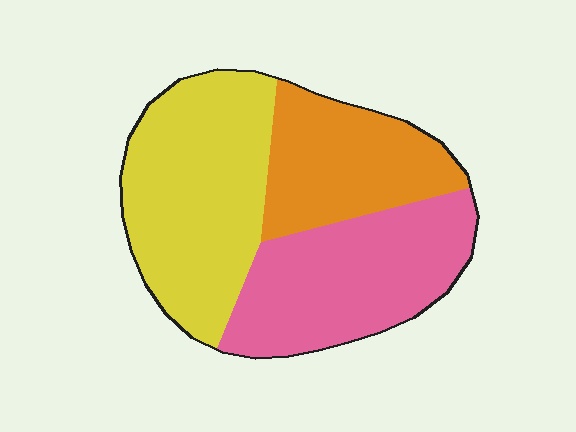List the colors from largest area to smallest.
From largest to smallest: yellow, pink, orange.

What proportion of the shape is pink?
Pink covers about 35% of the shape.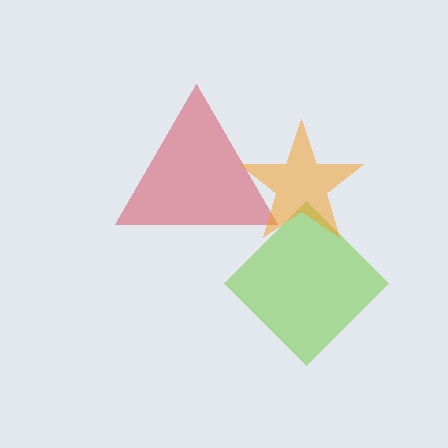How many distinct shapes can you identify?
There are 3 distinct shapes: a lime diamond, a red triangle, an orange star.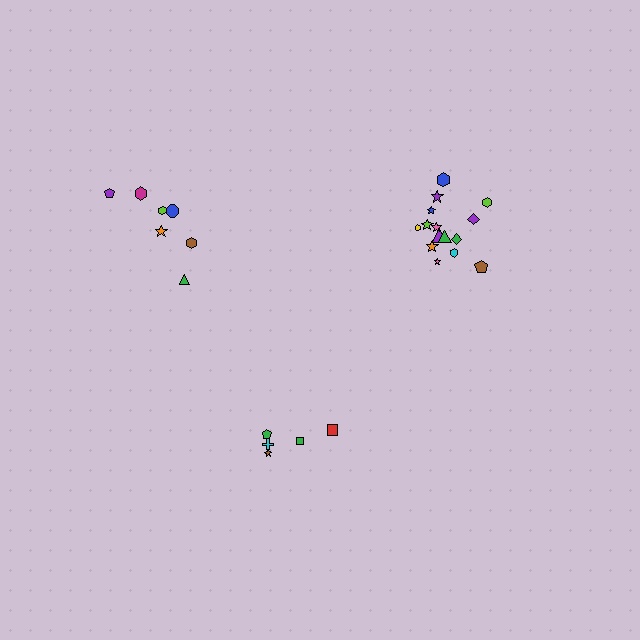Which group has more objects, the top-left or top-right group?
The top-right group.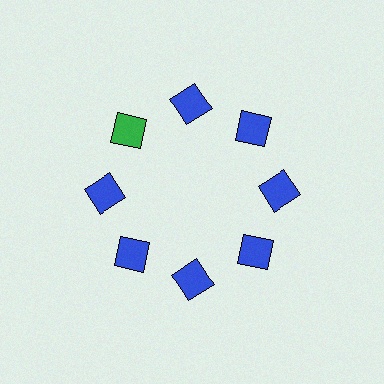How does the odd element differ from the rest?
It has a different color: green instead of blue.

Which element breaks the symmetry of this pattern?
The green square at roughly the 10 o'clock position breaks the symmetry. All other shapes are blue squares.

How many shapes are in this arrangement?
There are 8 shapes arranged in a ring pattern.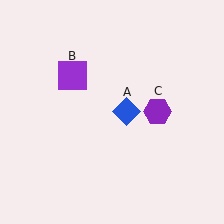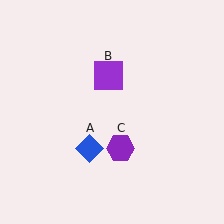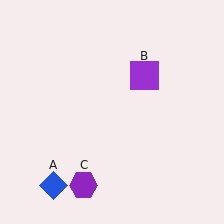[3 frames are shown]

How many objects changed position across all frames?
3 objects changed position: blue diamond (object A), purple square (object B), purple hexagon (object C).